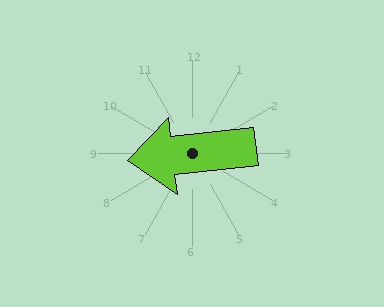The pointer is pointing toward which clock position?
Roughly 9 o'clock.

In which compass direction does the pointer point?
West.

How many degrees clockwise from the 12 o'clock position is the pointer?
Approximately 264 degrees.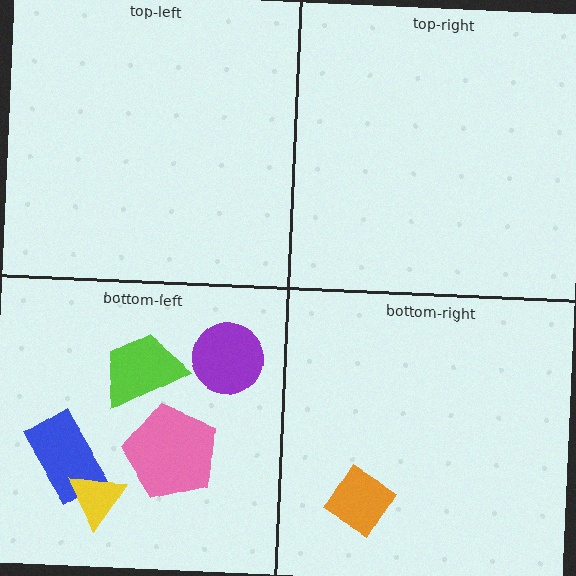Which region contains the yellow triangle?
The bottom-left region.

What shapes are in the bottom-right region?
The orange diamond.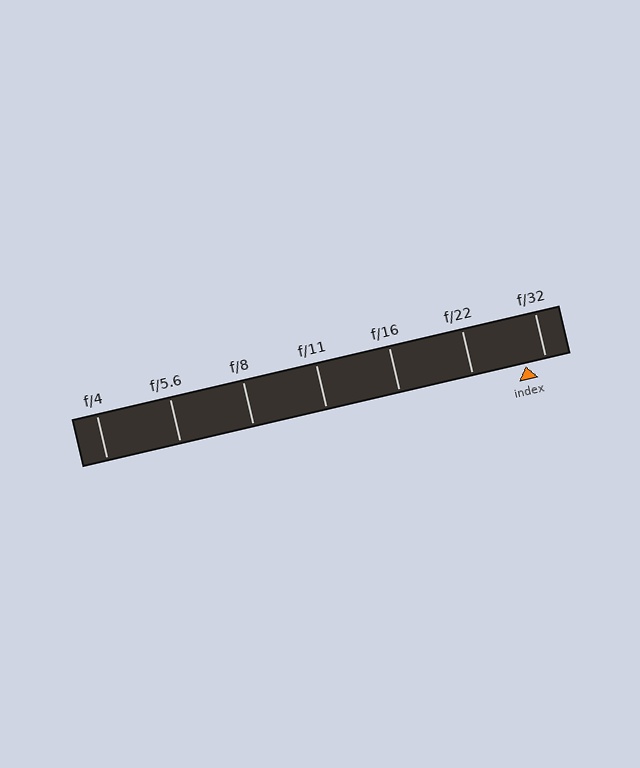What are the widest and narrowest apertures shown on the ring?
The widest aperture shown is f/4 and the narrowest is f/32.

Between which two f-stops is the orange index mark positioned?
The index mark is between f/22 and f/32.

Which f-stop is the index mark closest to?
The index mark is closest to f/32.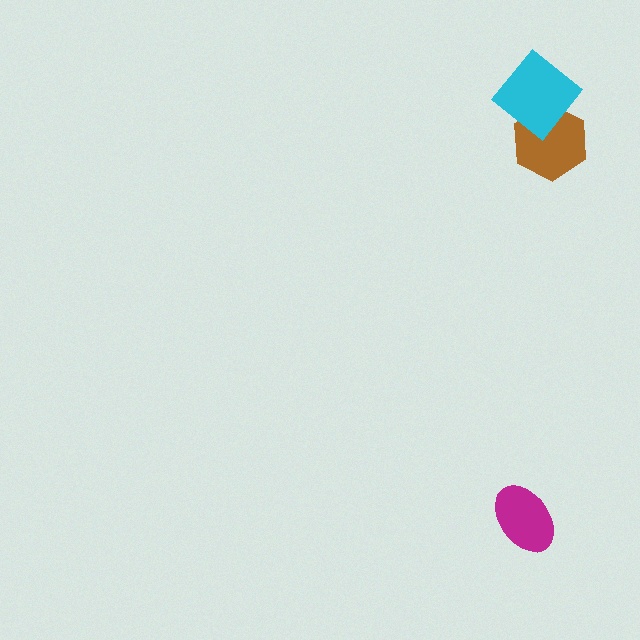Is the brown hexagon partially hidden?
Yes, it is partially covered by another shape.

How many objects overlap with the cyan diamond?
1 object overlaps with the cyan diamond.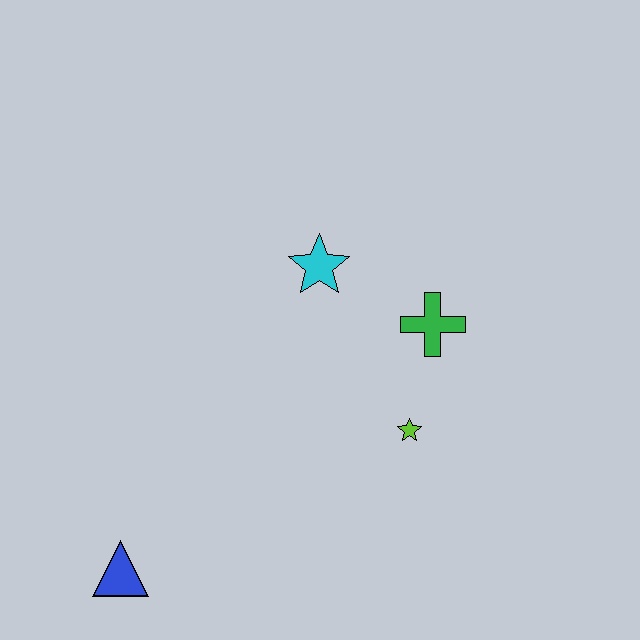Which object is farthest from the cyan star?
The blue triangle is farthest from the cyan star.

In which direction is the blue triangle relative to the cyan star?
The blue triangle is below the cyan star.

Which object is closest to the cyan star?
The green cross is closest to the cyan star.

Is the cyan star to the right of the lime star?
No